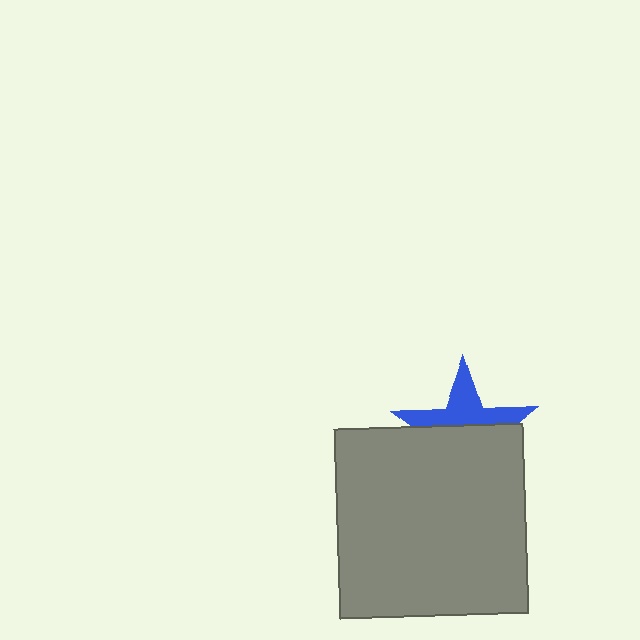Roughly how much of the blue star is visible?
A small part of it is visible (roughly 43%).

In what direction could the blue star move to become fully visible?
The blue star could move up. That would shift it out from behind the gray square entirely.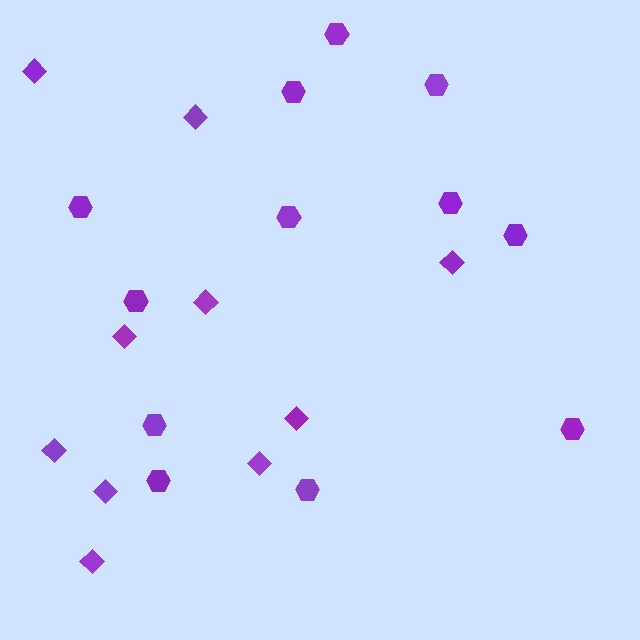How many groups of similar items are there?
There are 2 groups: one group of diamonds (10) and one group of hexagons (12).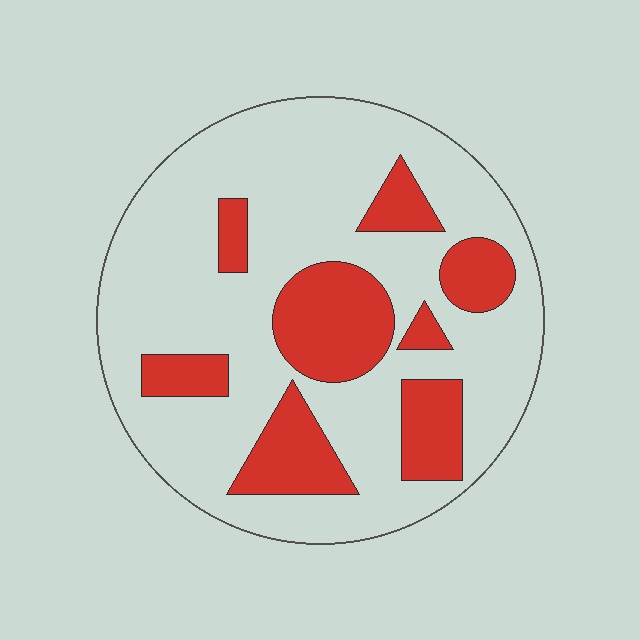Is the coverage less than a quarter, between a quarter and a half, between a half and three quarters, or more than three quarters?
Between a quarter and a half.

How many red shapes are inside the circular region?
8.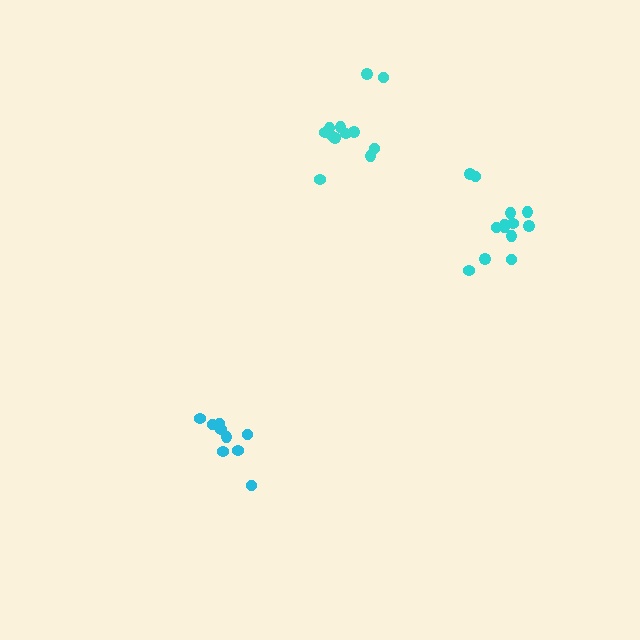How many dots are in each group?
Group 1: 13 dots, Group 2: 12 dots, Group 3: 9 dots (34 total).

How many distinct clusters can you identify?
There are 3 distinct clusters.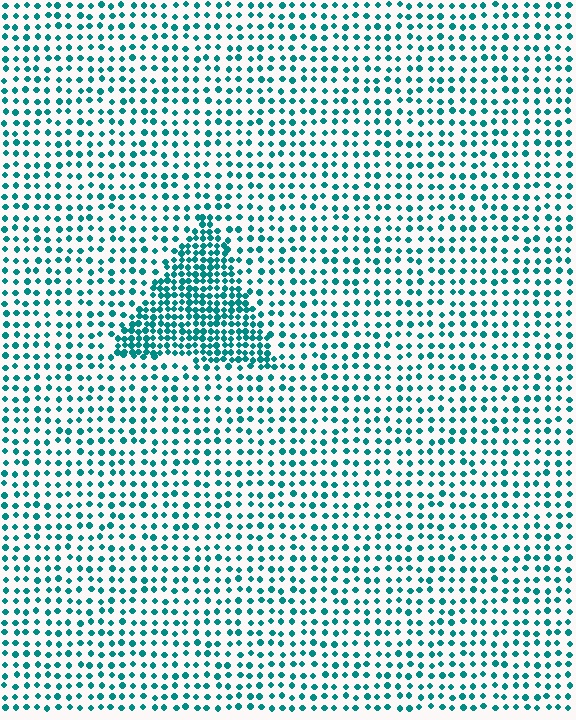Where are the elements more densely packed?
The elements are more densely packed inside the triangle boundary.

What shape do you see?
I see a triangle.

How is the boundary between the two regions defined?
The boundary is defined by a change in element density (approximately 2.2x ratio). All elements are the same color, size, and shape.